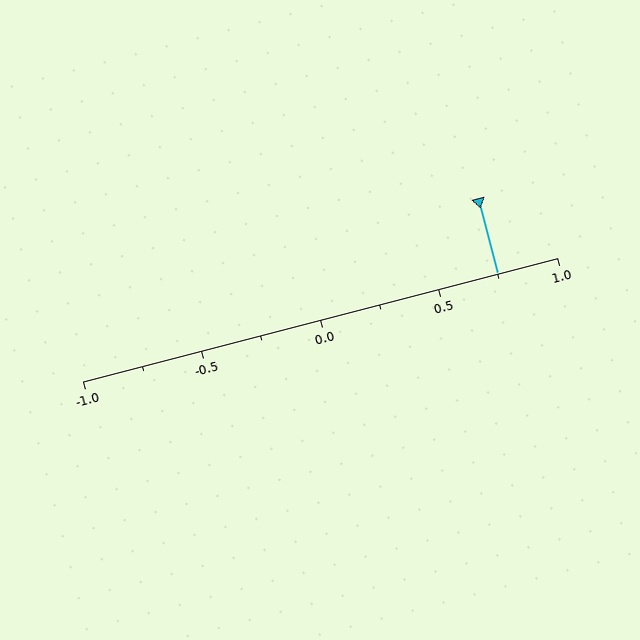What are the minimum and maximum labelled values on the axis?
The axis runs from -1.0 to 1.0.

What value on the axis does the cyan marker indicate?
The marker indicates approximately 0.75.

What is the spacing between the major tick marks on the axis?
The major ticks are spaced 0.5 apart.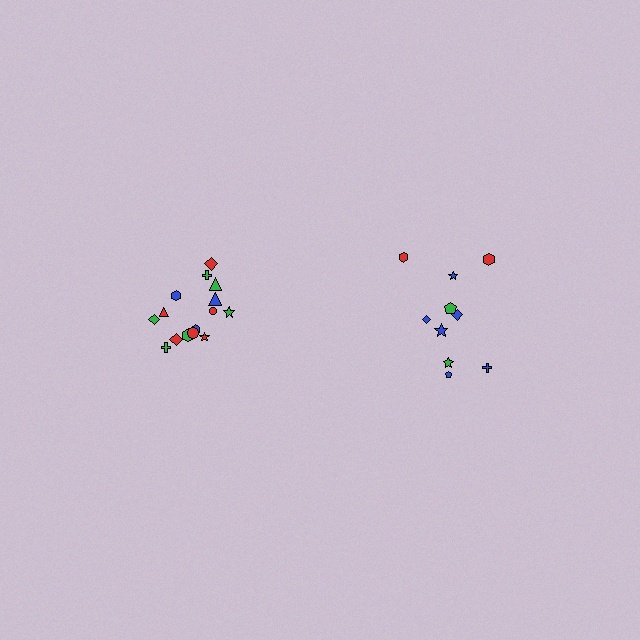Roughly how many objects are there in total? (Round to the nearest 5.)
Roughly 25 objects in total.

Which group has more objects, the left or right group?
The left group.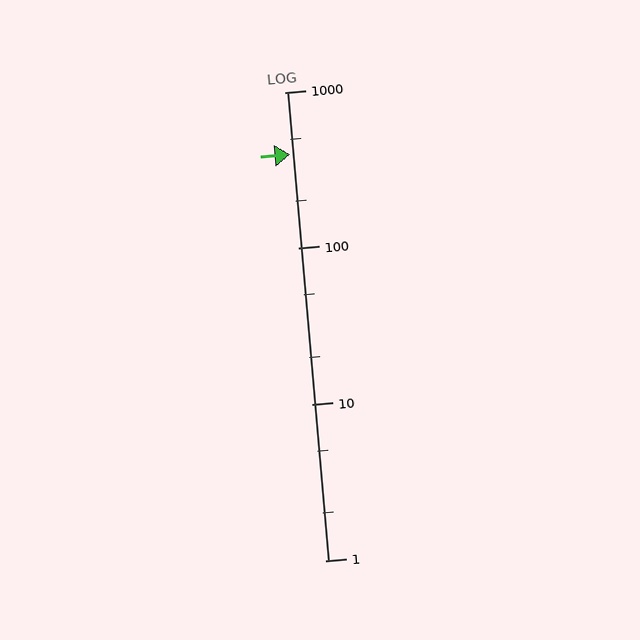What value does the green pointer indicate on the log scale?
The pointer indicates approximately 400.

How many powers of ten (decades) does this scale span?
The scale spans 3 decades, from 1 to 1000.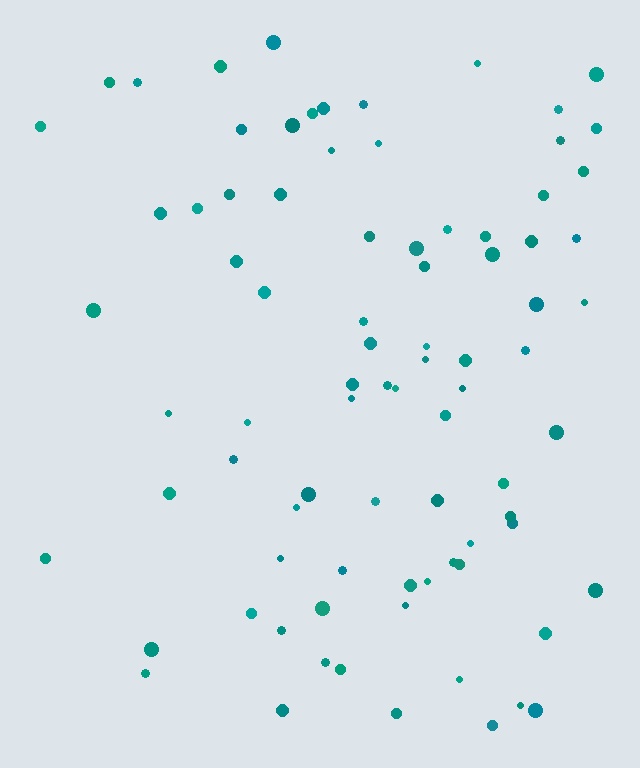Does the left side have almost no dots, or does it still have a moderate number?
Still a moderate number, just noticeably fewer than the right.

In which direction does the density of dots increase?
From left to right, with the right side densest.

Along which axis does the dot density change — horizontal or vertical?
Horizontal.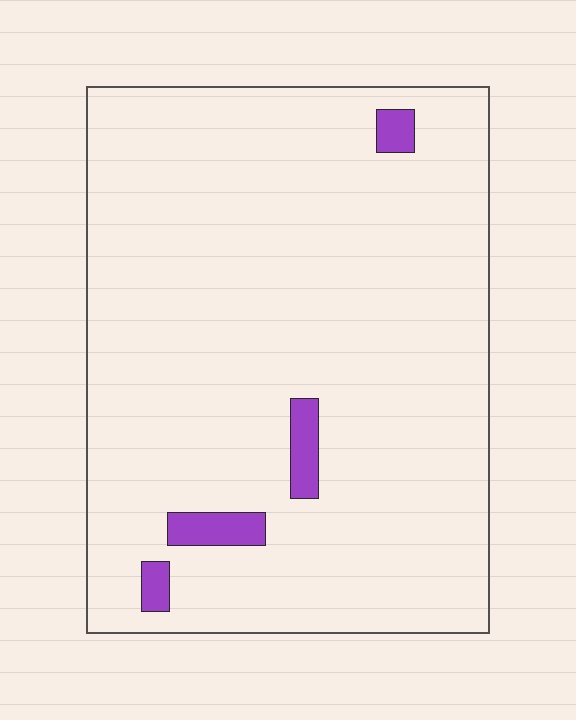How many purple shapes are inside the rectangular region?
4.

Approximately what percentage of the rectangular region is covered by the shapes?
Approximately 5%.